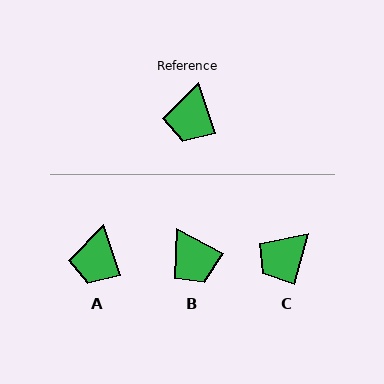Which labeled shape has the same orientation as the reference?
A.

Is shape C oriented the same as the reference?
No, it is off by about 33 degrees.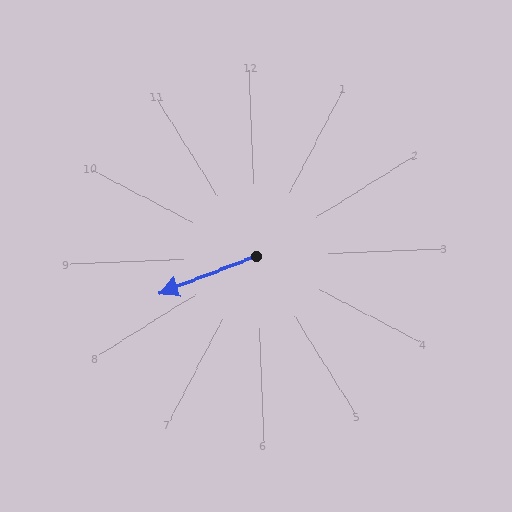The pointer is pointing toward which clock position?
Roughly 8 o'clock.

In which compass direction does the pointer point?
West.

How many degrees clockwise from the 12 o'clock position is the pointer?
Approximately 251 degrees.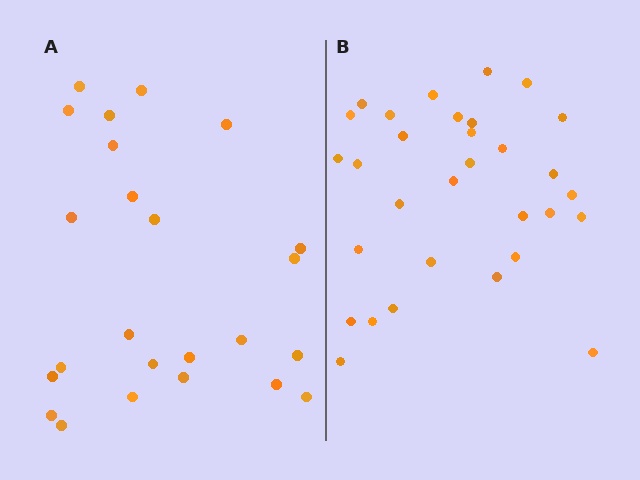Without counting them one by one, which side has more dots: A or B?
Region B (the right region) has more dots.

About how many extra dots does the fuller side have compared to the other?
Region B has roughly 8 or so more dots than region A.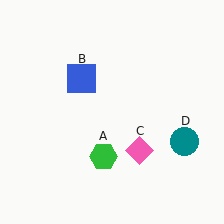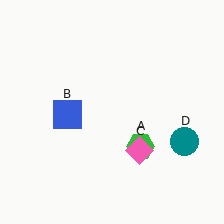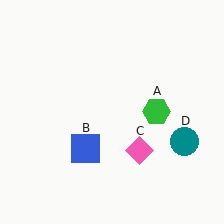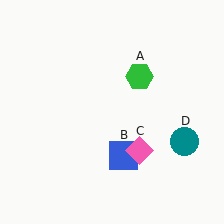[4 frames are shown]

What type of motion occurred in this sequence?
The green hexagon (object A), blue square (object B) rotated counterclockwise around the center of the scene.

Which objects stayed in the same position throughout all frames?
Pink diamond (object C) and teal circle (object D) remained stationary.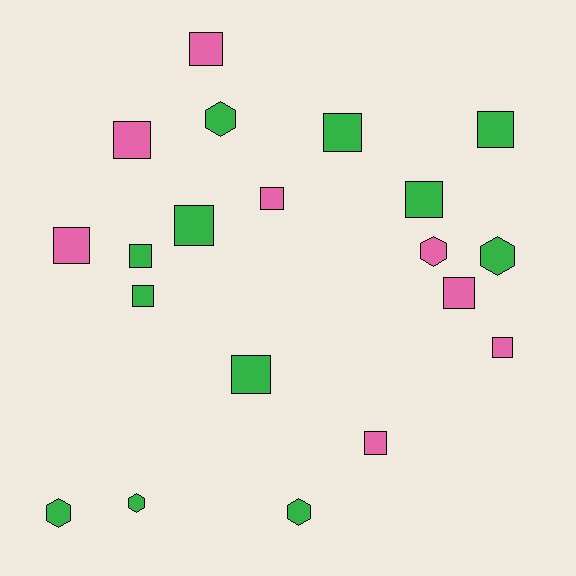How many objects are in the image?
There are 20 objects.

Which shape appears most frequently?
Square, with 14 objects.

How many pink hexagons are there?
There is 1 pink hexagon.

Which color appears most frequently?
Green, with 12 objects.